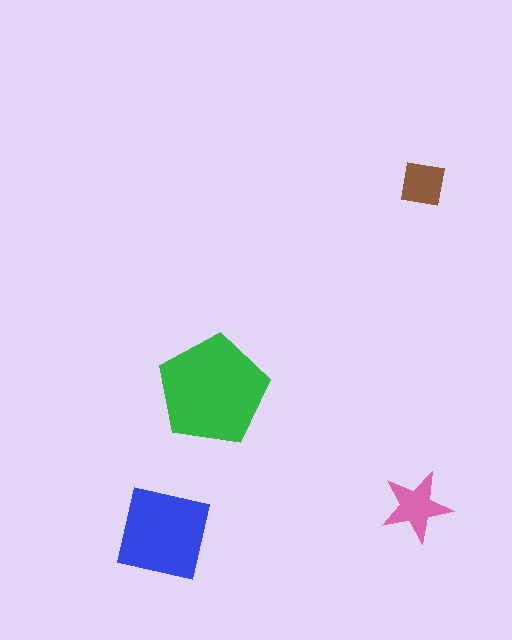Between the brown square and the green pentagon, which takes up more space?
The green pentagon.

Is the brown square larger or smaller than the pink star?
Smaller.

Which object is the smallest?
The brown square.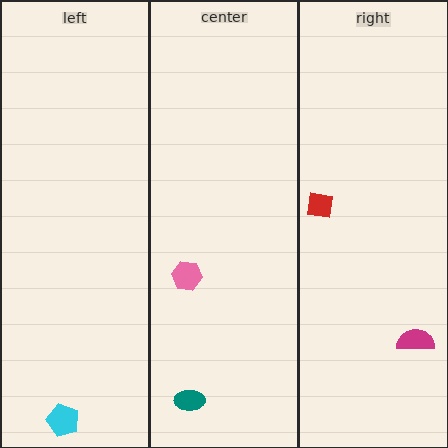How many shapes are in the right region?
2.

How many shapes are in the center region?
2.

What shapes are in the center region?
The pink hexagon, the teal ellipse.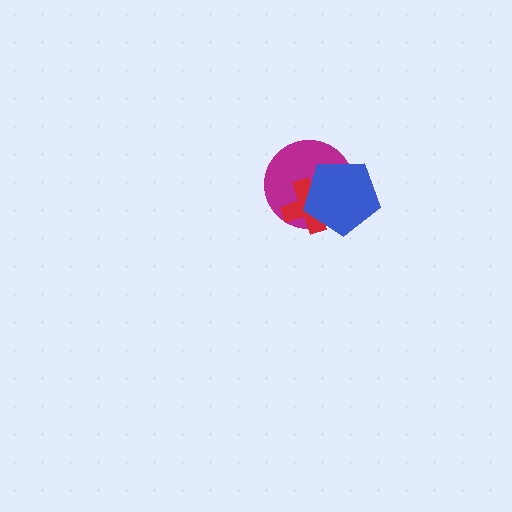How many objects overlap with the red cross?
2 objects overlap with the red cross.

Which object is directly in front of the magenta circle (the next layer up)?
The red cross is directly in front of the magenta circle.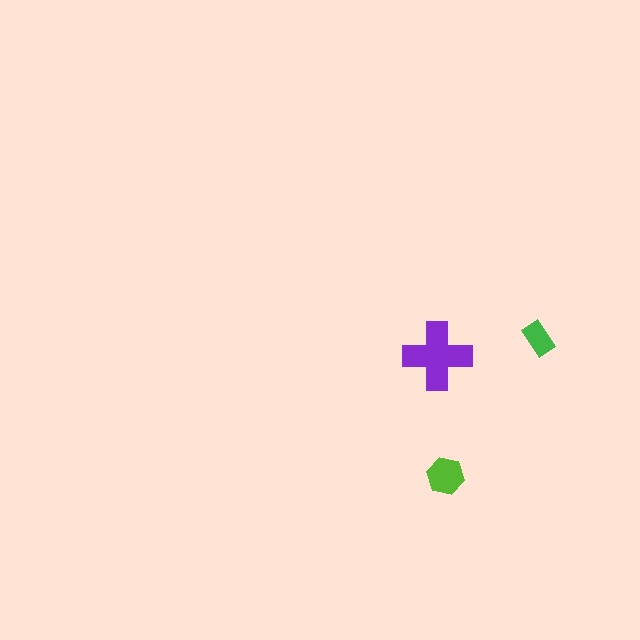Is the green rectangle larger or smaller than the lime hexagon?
Smaller.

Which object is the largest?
The purple cross.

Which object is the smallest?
The green rectangle.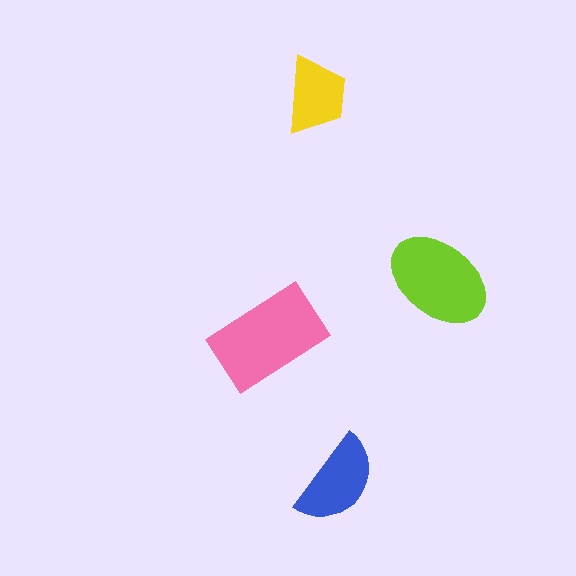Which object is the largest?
The pink rectangle.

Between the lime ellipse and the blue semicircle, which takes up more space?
The lime ellipse.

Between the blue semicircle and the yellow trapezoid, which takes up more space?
The blue semicircle.